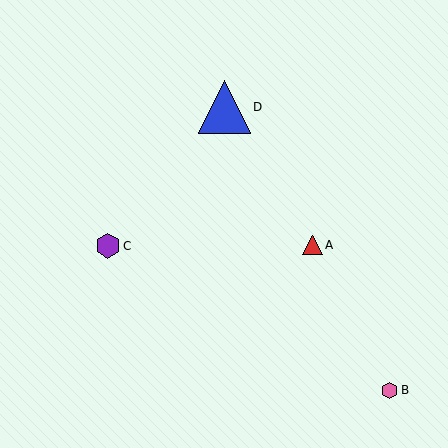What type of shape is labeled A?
Shape A is a red triangle.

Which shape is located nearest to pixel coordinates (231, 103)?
The blue triangle (labeled D) at (224, 107) is nearest to that location.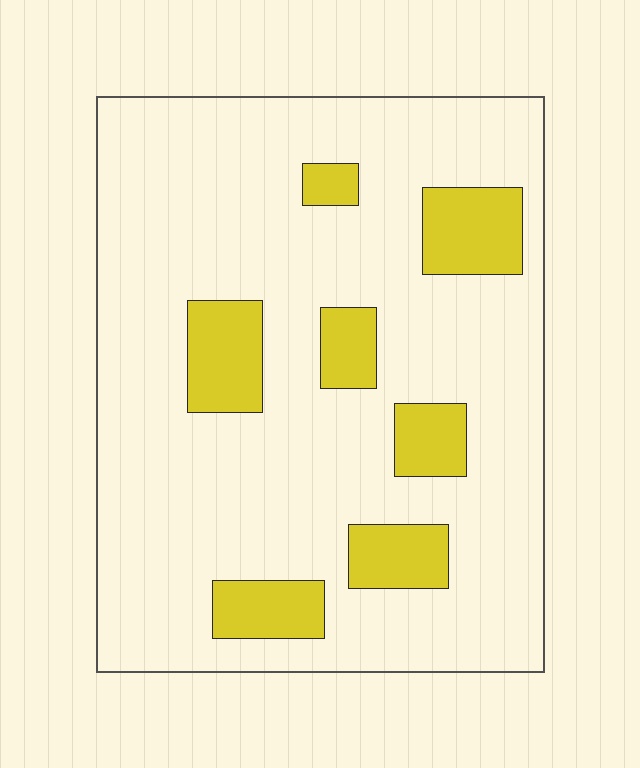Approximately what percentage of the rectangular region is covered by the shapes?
Approximately 15%.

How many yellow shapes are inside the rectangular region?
7.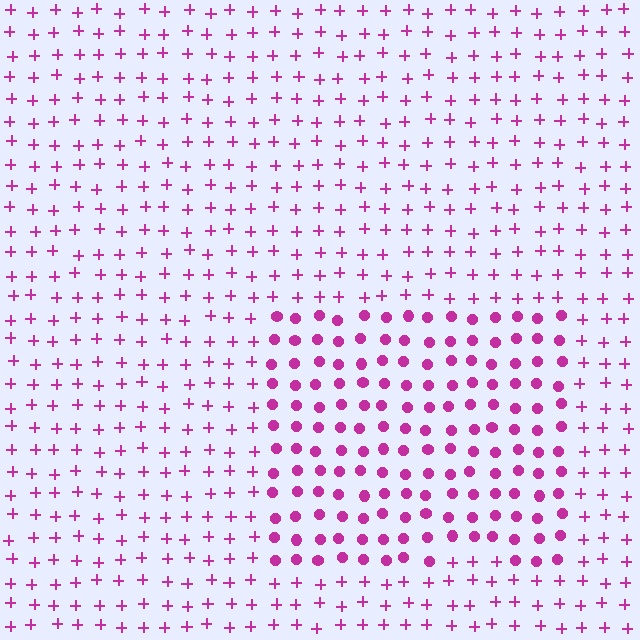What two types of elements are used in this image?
The image uses circles inside the rectangle region and plus signs outside it.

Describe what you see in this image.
The image is filled with small magenta elements arranged in a uniform grid. A rectangle-shaped region contains circles, while the surrounding area contains plus signs. The boundary is defined purely by the change in element shape.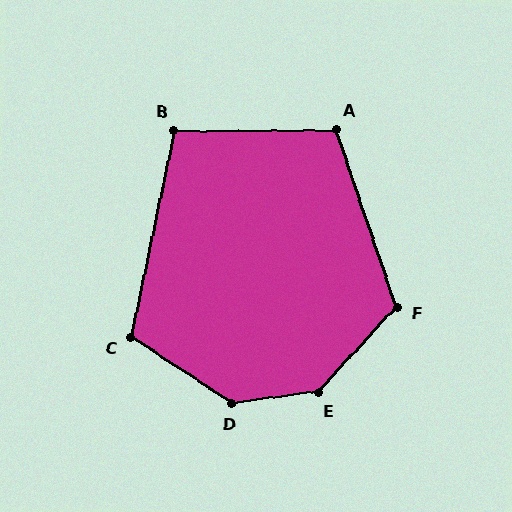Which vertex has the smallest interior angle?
B, at approximately 102 degrees.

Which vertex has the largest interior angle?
E, at approximately 140 degrees.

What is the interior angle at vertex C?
Approximately 111 degrees (obtuse).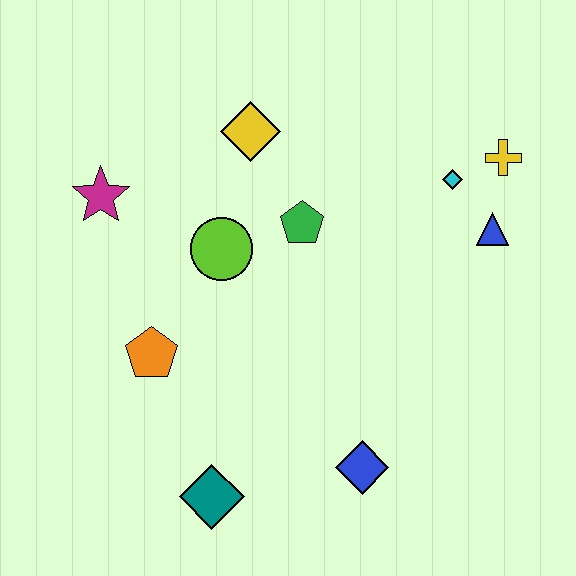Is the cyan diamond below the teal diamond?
No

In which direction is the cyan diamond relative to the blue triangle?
The cyan diamond is above the blue triangle.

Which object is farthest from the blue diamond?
The magenta star is farthest from the blue diamond.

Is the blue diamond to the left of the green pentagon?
No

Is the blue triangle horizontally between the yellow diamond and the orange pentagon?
No